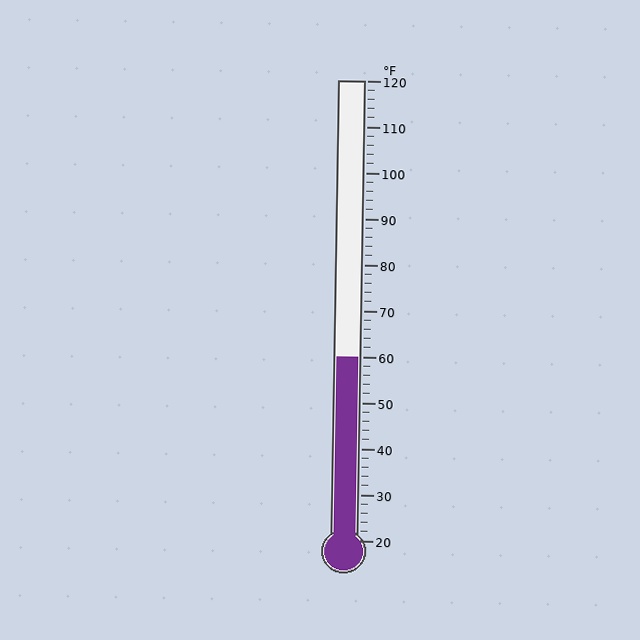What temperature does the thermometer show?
The thermometer shows approximately 60°F.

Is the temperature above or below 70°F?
The temperature is below 70°F.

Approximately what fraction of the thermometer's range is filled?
The thermometer is filled to approximately 40% of its range.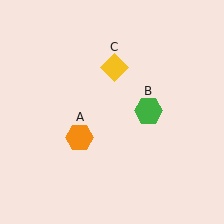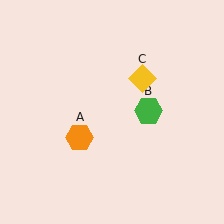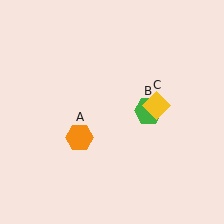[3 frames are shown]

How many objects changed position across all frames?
1 object changed position: yellow diamond (object C).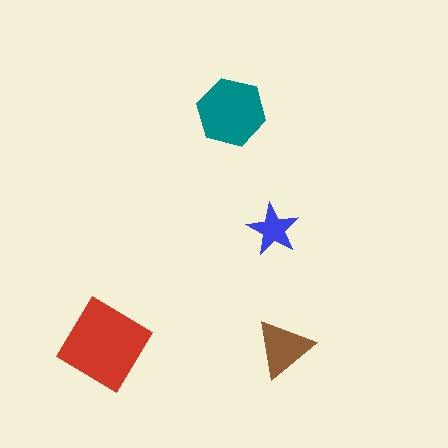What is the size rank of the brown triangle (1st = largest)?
3rd.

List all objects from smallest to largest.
The blue star, the brown triangle, the teal hexagon, the red diamond.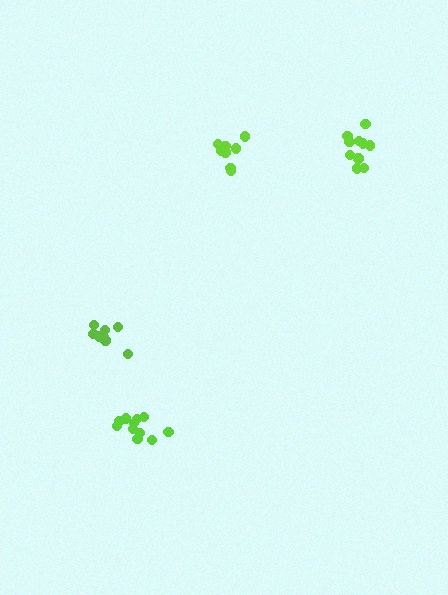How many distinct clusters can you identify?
There are 4 distinct clusters.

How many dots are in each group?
Group 1: 9 dots, Group 2: 8 dots, Group 3: 12 dots, Group 4: 10 dots (39 total).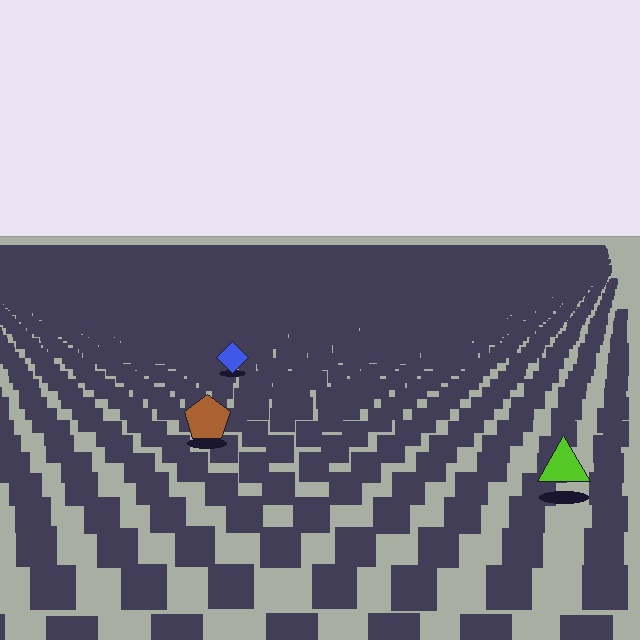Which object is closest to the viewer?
The lime triangle is closest. The texture marks near it are larger and more spread out.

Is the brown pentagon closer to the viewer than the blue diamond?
Yes. The brown pentagon is closer — you can tell from the texture gradient: the ground texture is coarser near it.